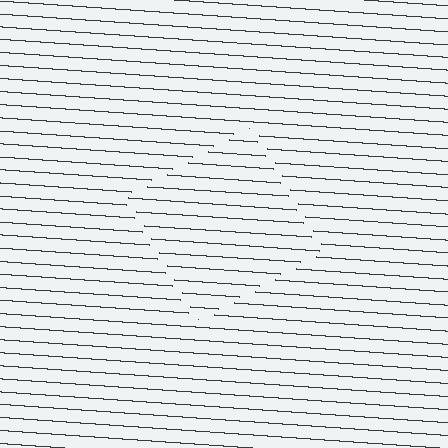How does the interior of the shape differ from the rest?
The interior of the shape contains the same grating, shifted by half a period — the contour is defined by the phase discontinuity where line-ends from the inner and outer gratings abut.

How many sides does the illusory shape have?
4 sides — the line-ends trace a square.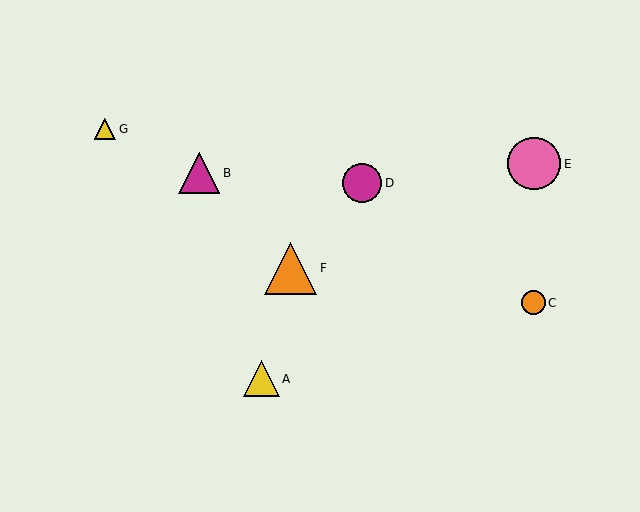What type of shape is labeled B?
Shape B is a magenta triangle.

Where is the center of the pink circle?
The center of the pink circle is at (534, 164).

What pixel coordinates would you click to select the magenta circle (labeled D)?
Click at (362, 183) to select the magenta circle D.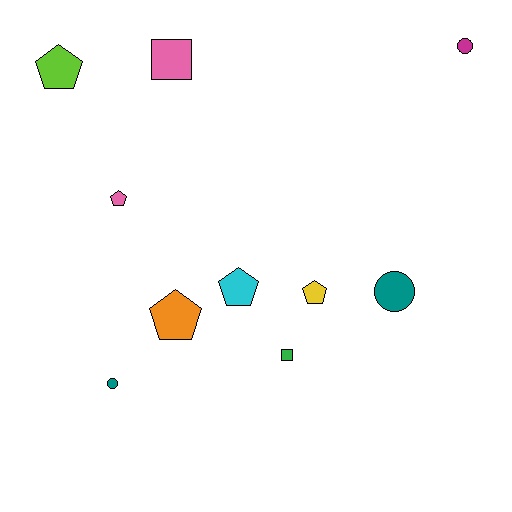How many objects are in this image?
There are 10 objects.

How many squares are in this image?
There are 2 squares.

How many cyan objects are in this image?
There is 1 cyan object.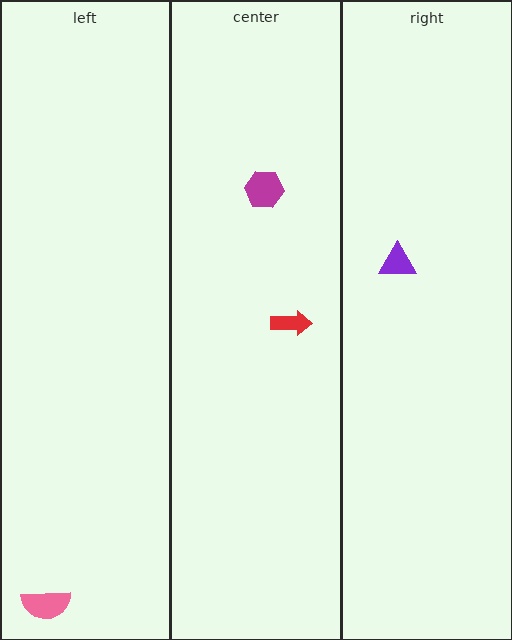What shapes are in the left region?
The pink semicircle.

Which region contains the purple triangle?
The right region.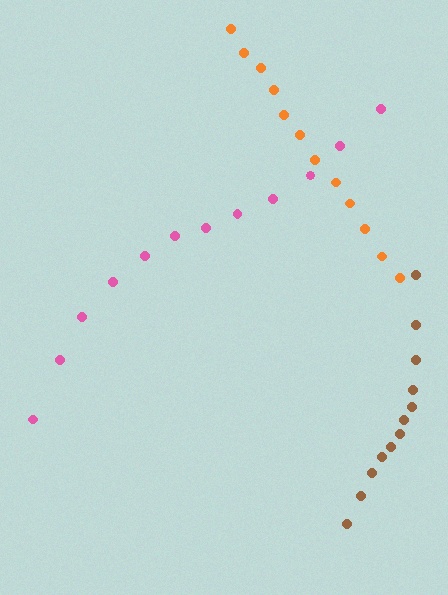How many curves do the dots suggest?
There are 3 distinct paths.